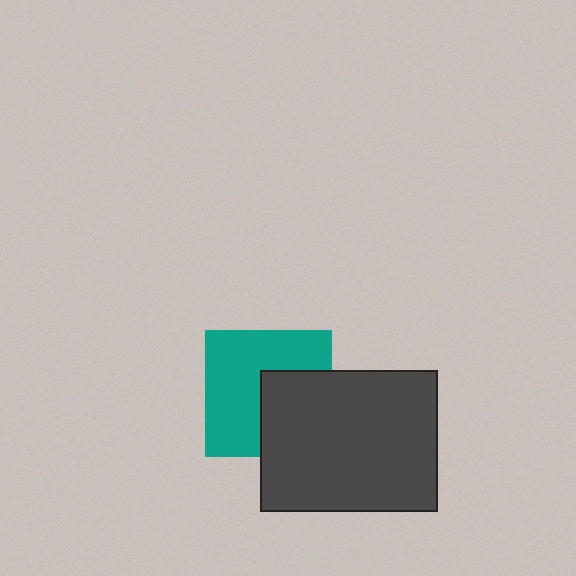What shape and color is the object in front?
The object in front is a dark gray rectangle.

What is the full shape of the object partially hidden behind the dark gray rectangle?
The partially hidden object is a teal square.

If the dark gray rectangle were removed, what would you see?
You would see the complete teal square.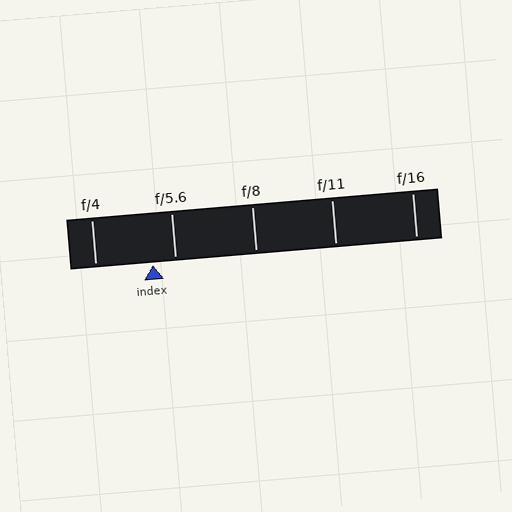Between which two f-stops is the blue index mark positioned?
The index mark is between f/4 and f/5.6.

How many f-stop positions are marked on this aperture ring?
There are 5 f-stop positions marked.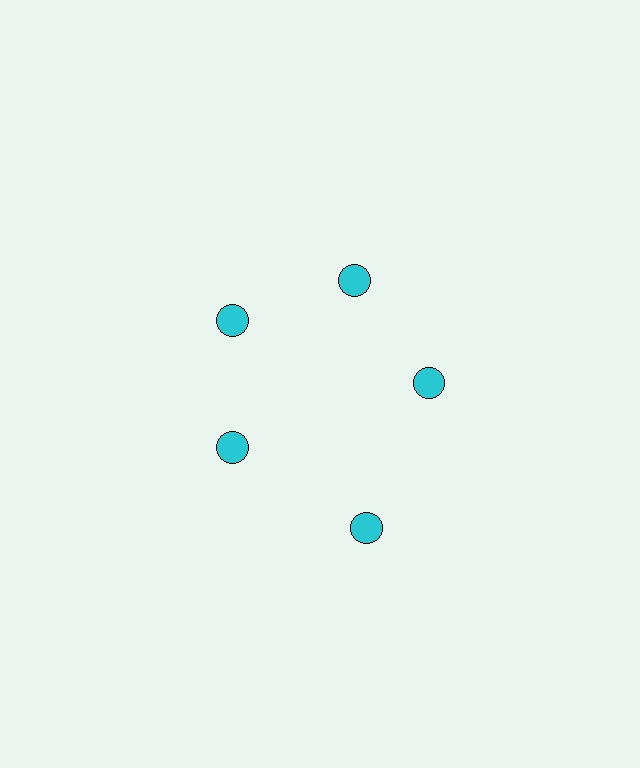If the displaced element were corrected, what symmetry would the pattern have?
It would have 5-fold rotational symmetry — the pattern would map onto itself every 72 degrees.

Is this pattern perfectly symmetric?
No. The 5 cyan circles are arranged in a ring, but one element near the 5 o'clock position is pushed outward from the center, breaking the 5-fold rotational symmetry.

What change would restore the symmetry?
The symmetry would be restored by moving it inward, back onto the ring so that all 5 circles sit at equal angles and equal distance from the center.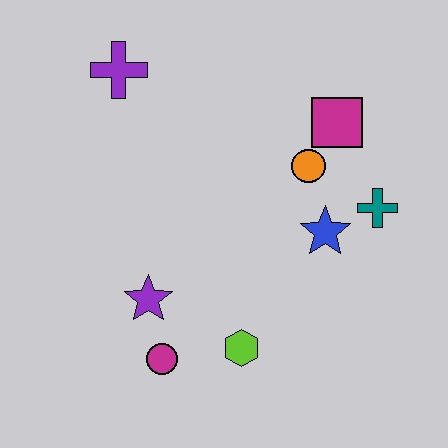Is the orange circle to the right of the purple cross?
Yes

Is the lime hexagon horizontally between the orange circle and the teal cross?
No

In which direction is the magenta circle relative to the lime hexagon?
The magenta circle is to the left of the lime hexagon.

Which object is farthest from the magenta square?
The magenta circle is farthest from the magenta square.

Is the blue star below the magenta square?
Yes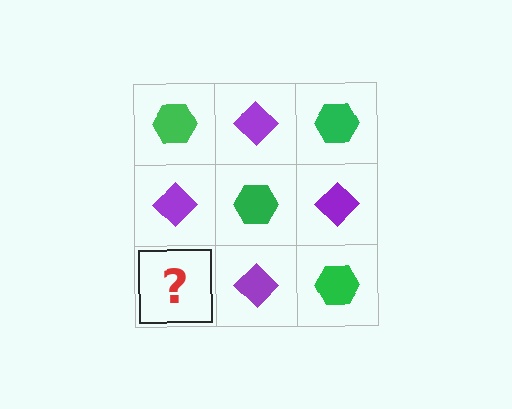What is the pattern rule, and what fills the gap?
The rule is that it alternates green hexagon and purple diamond in a checkerboard pattern. The gap should be filled with a green hexagon.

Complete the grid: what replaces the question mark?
The question mark should be replaced with a green hexagon.